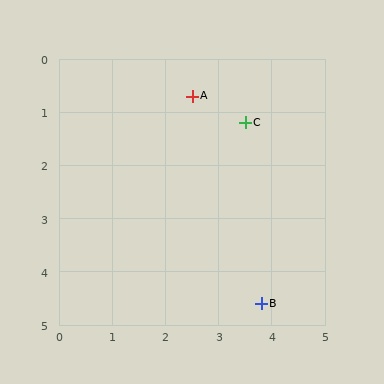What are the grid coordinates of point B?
Point B is at approximately (3.8, 4.6).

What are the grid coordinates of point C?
Point C is at approximately (3.5, 1.2).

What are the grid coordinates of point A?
Point A is at approximately (2.5, 0.7).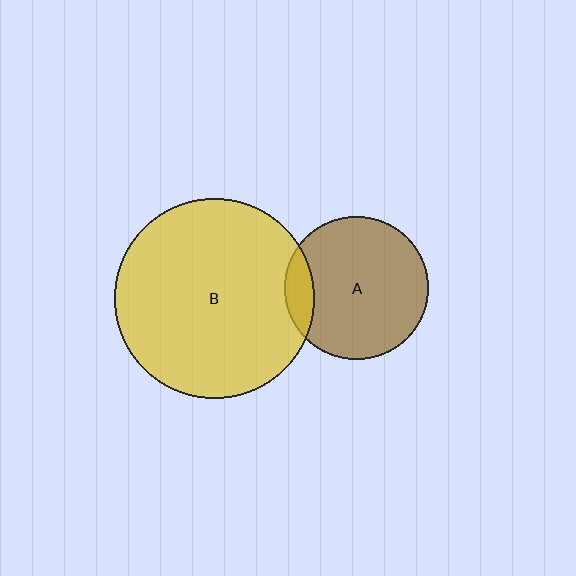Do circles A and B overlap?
Yes.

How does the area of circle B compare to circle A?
Approximately 1.9 times.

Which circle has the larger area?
Circle B (yellow).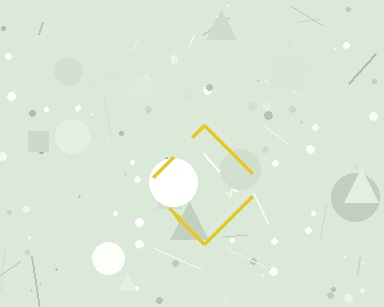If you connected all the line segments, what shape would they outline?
They would outline a diamond.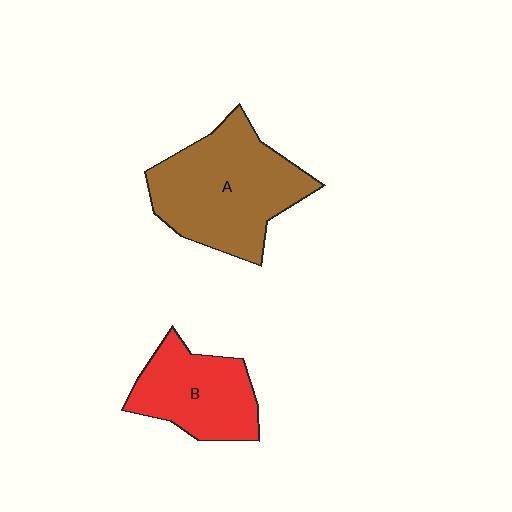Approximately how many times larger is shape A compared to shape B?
Approximately 1.5 times.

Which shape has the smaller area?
Shape B (red).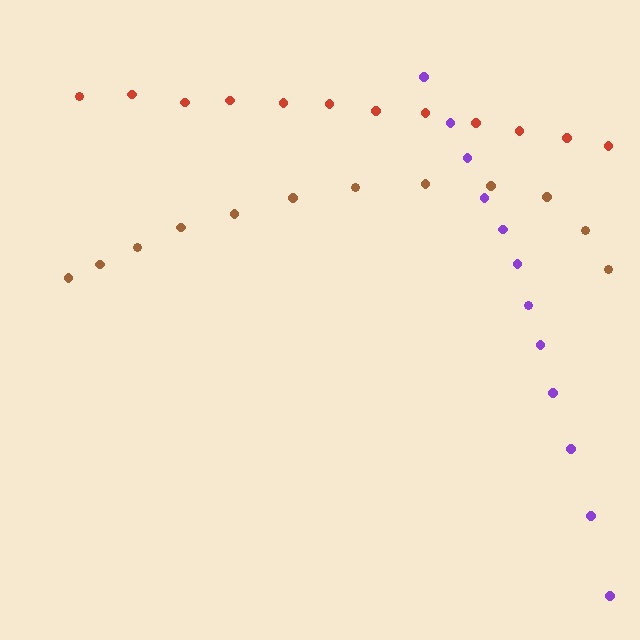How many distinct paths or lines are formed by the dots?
There are 3 distinct paths.